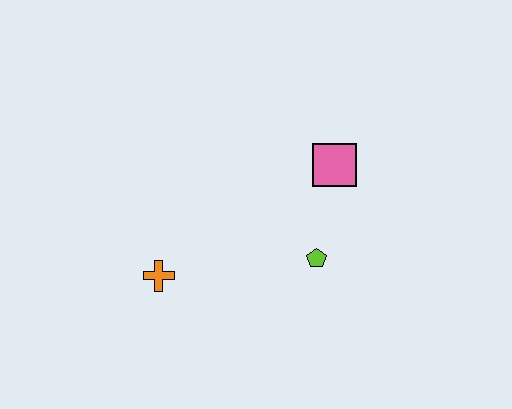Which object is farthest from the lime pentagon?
The orange cross is farthest from the lime pentagon.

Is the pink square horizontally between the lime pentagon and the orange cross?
No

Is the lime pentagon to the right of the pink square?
No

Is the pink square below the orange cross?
No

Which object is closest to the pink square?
The lime pentagon is closest to the pink square.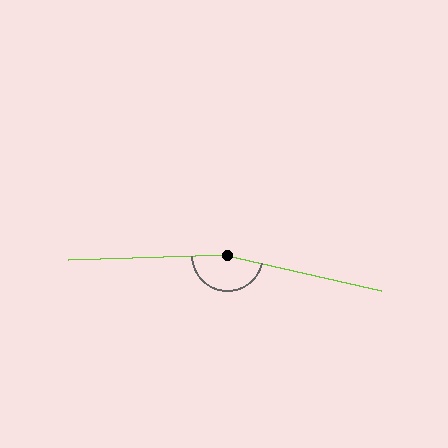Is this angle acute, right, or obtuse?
It is obtuse.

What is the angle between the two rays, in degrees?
Approximately 165 degrees.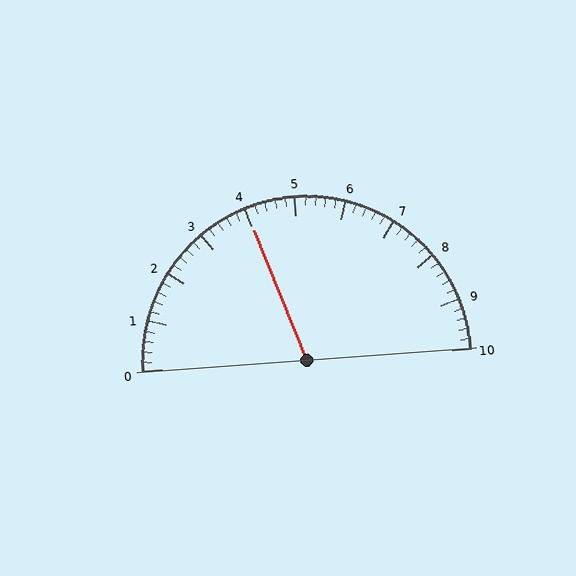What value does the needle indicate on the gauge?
The needle indicates approximately 4.0.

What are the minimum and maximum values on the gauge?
The gauge ranges from 0 to 10.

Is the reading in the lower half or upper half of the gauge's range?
The reading is in the lower half of the range (0 to 10).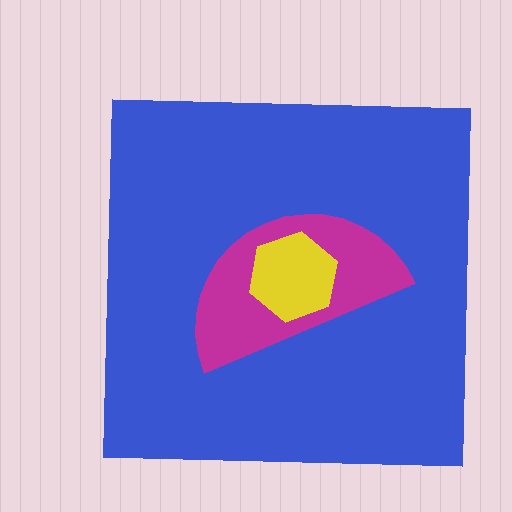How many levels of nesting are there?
3.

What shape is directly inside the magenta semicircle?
The yellow hexagon.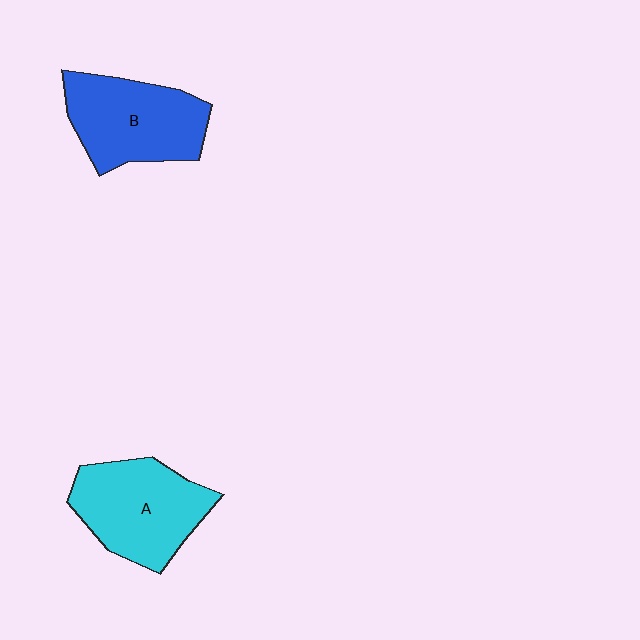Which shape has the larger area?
Shape A (cyan).